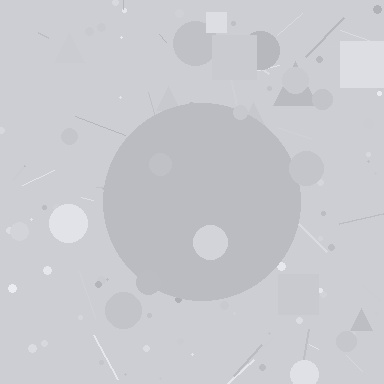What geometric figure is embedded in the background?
A circle is embedded in the background.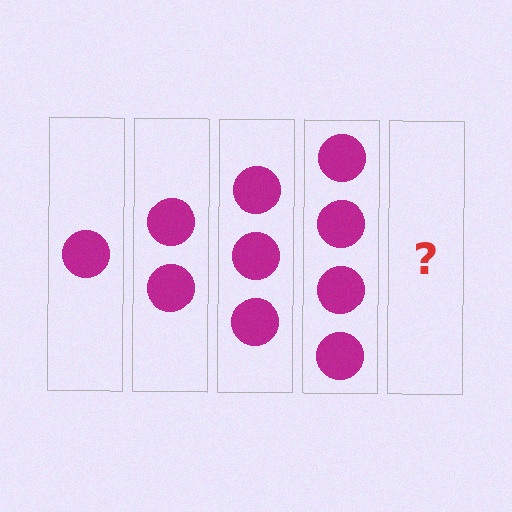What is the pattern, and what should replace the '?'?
The pattern is that each step adds one more circle. The '?' should be 5 circles.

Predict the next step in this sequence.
The next step is 5 circles.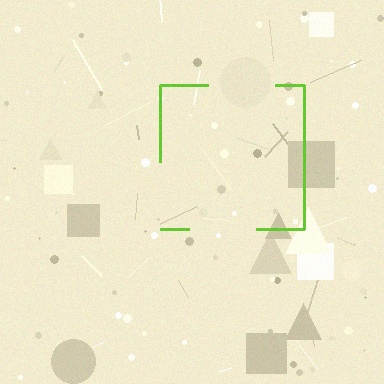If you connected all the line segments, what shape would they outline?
They would outline a square.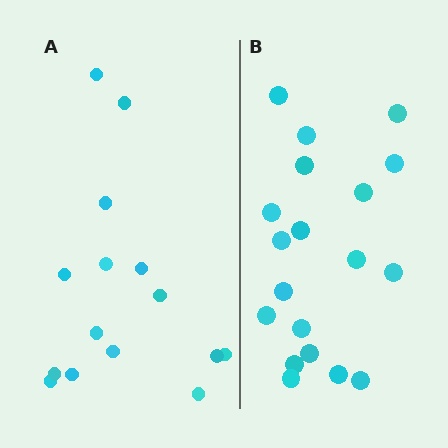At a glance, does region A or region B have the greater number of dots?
Region B (the right region) has more dots.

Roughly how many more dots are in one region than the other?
Region B has about 4 more dots than region A.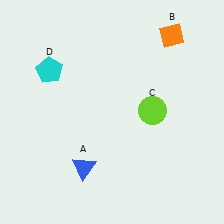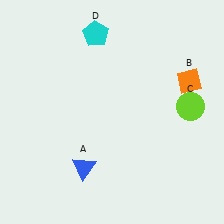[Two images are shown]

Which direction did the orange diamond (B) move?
The orange diamond (B) moved down.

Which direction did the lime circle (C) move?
The lime circle (C) moved right.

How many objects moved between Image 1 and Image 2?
3 objects moved between the two images.